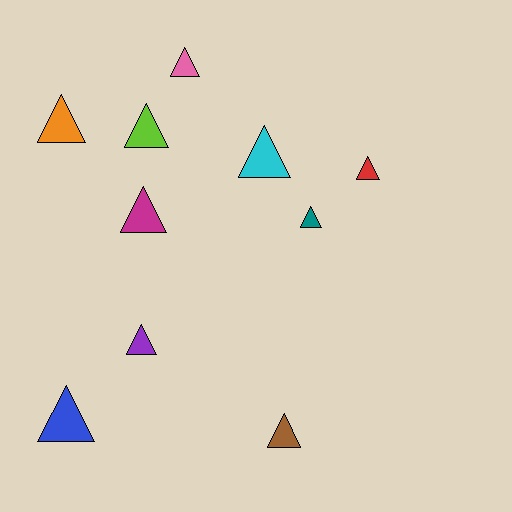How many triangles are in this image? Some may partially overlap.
There are 10 triangles.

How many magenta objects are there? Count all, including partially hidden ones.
There is 1 magenta object.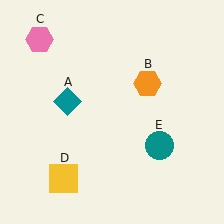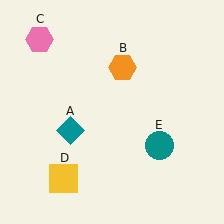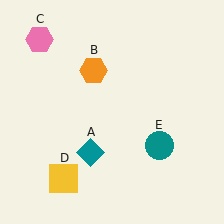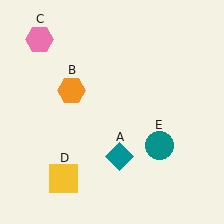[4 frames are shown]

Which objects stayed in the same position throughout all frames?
Pink hexagon (object C) and yellow square (object D) and teal circle (object E) remained stationary.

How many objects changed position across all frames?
2 objects changed position: teal diamond (object A), orange hexagon (object B).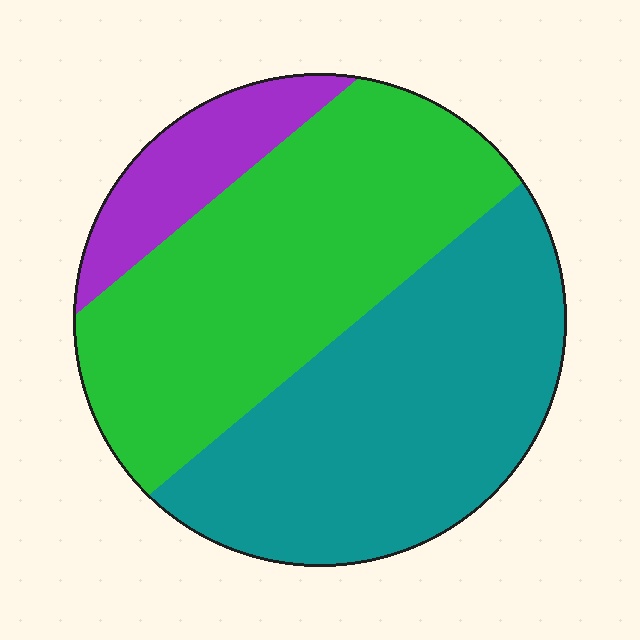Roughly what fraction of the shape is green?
Green covers 45% of the shape.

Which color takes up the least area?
Purple, at roughly 10%.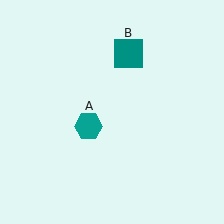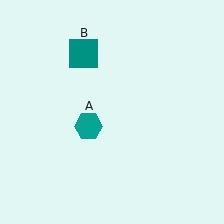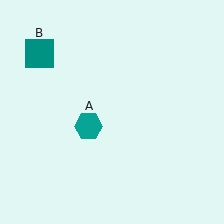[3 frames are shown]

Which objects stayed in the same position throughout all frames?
Teal hexagon (object A) remained stationary.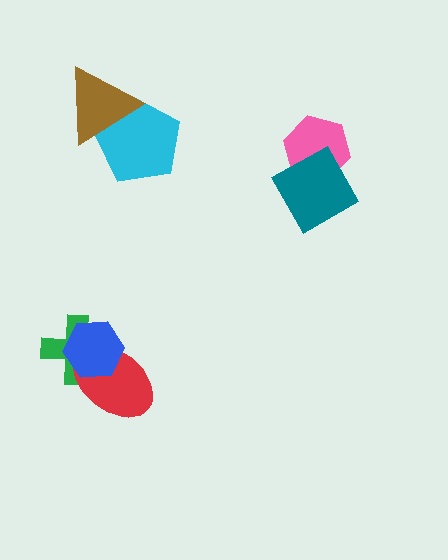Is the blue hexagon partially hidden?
No, no other shape covers it.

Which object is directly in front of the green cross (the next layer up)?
The red ellipse is directly in front of the green cross.